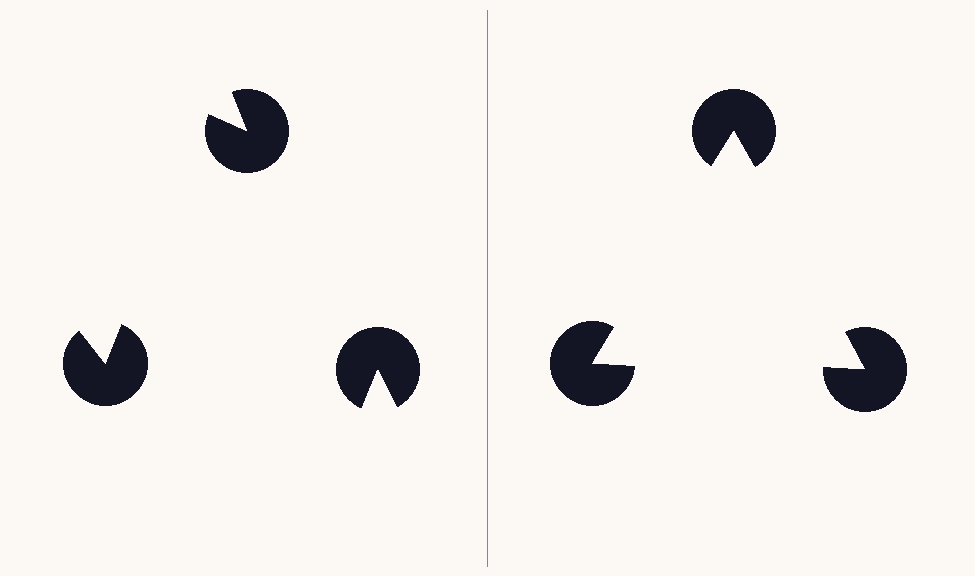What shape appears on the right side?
An illusory triangle.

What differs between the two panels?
The pac-man discs are positioned identically on both sides; only the wedge orientations differ. On the right they align to a triangle; on the left they are misaligned.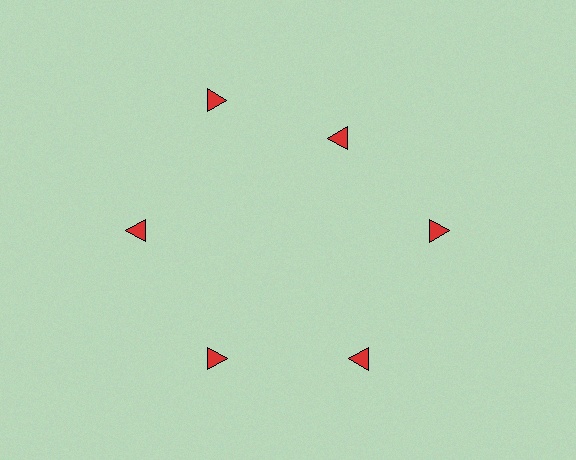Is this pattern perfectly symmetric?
No. The 6 red triangles are arranged in a ring, but one element near the 1 o'clock position is pulled inward toward the center, breaking the 6-fold rotational symmetry.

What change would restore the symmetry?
The symmetry would be restored by moving it outward, back onto the ring so that all 6 triangles sit at equal angles and equal distance from the center.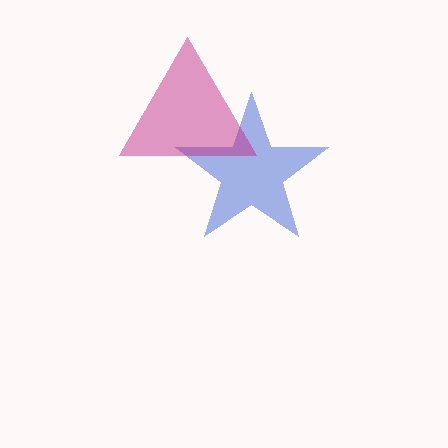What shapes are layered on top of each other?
The layered shapes are: a blue star, a magenta triangle.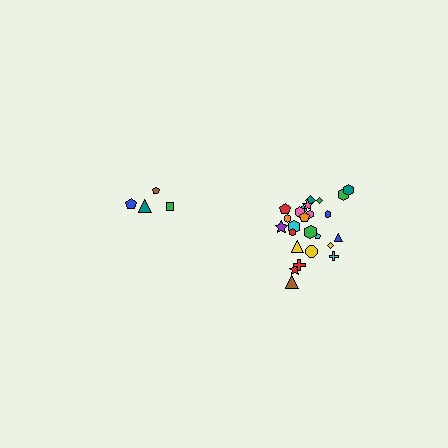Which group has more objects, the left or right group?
The right group.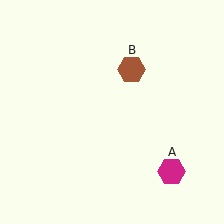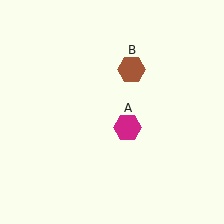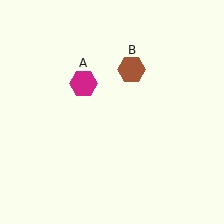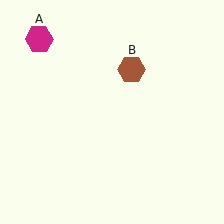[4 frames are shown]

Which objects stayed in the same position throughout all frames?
Brown hexagon (object B) remained stationary.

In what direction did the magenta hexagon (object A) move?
The magenta hexagon (object A) moved up and to the left.